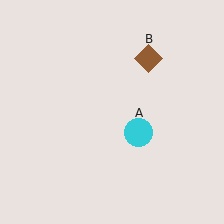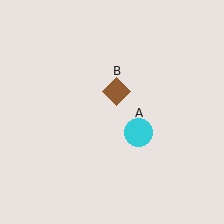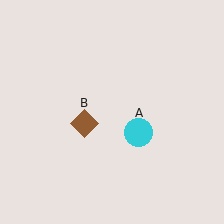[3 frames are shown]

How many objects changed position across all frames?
1 object changed position: brown diamond (object B).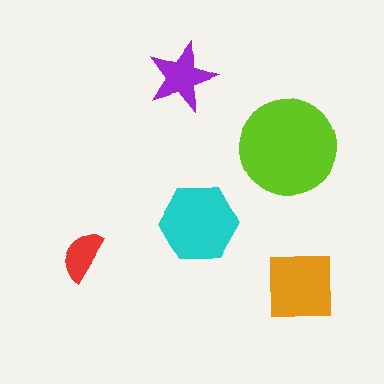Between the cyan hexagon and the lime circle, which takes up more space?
The lime circle.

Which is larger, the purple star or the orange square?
The orange square.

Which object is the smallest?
The red semicircle.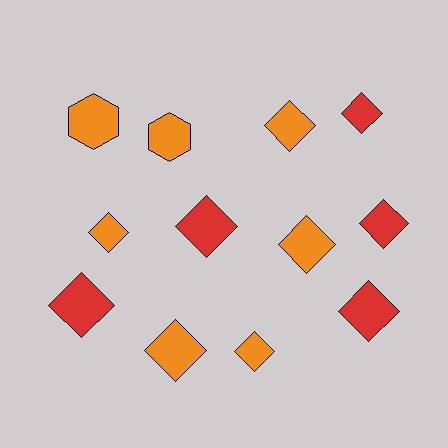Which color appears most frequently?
Orange, with 7 objects.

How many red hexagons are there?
There are no red hexagons.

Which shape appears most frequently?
Diamond, with 10 objects.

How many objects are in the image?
There are 12 objects.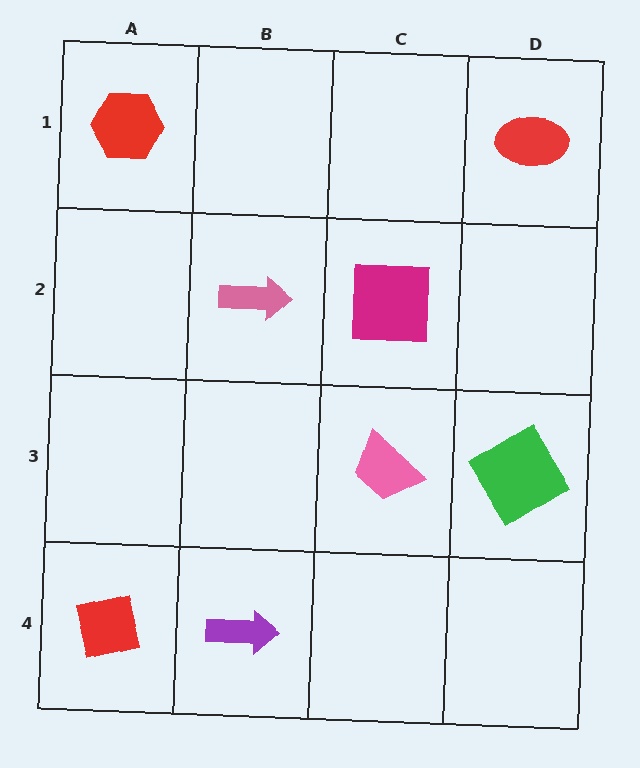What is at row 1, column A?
A red hexagon.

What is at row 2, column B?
A pink arrow.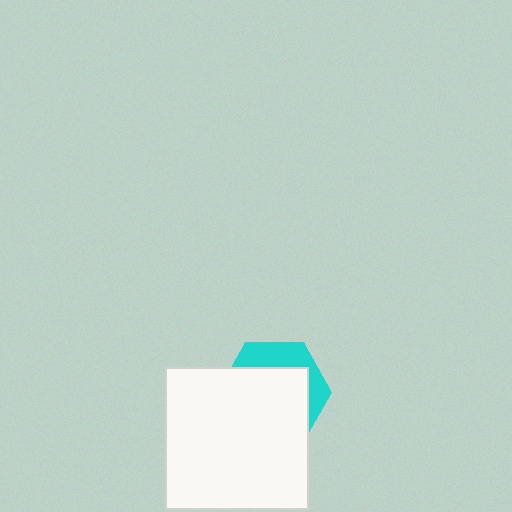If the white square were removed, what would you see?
You would see the complete cyan hexagon.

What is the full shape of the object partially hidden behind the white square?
The partially hidden object is a cyan hexagon.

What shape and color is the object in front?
The object in front is a white square.